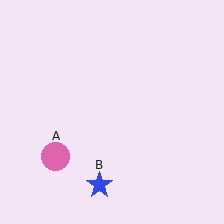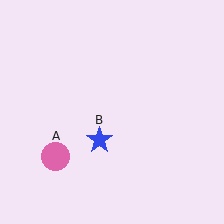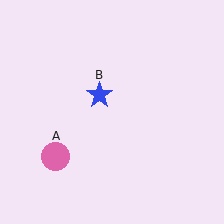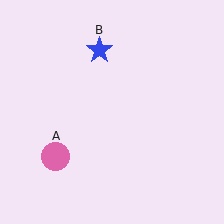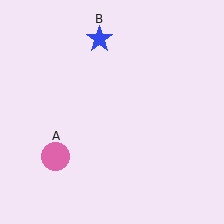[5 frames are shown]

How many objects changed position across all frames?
1 object changed position: blue star (object B).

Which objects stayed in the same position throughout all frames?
Pink circle (object A) remained stationary.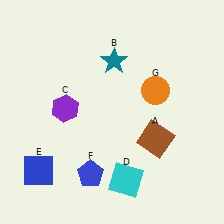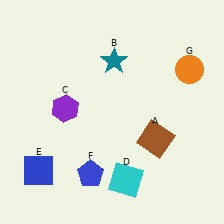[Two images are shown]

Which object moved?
The orange circle (G) moved right.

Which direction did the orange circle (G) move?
The orange circle (G) moved right.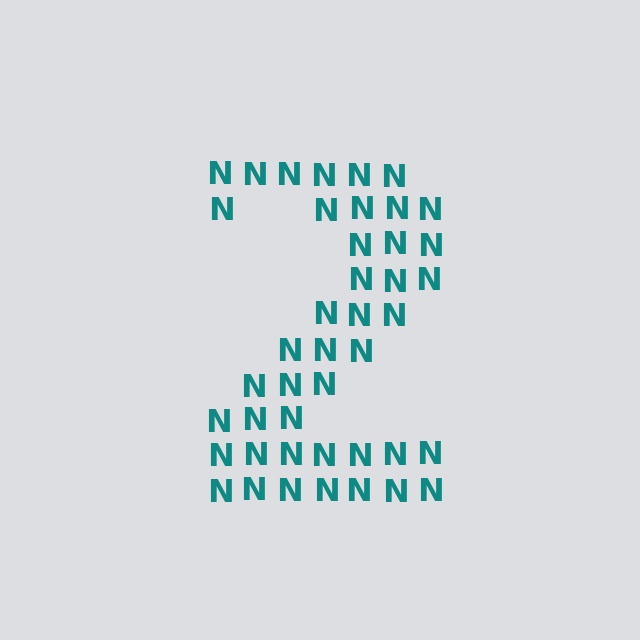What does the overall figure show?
The overall figure shows the digit 2.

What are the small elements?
The small elements are letter N's.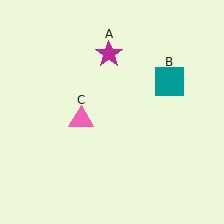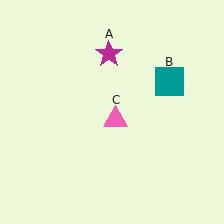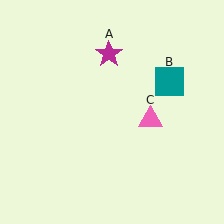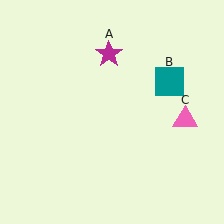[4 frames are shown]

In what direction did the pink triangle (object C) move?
The pink triangle (object C) moved right.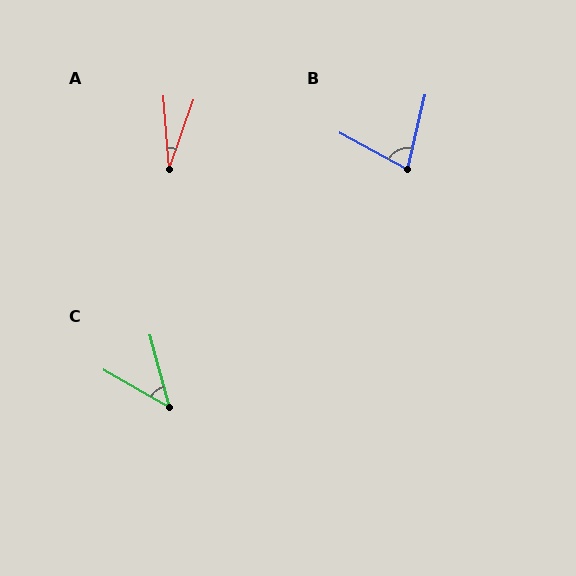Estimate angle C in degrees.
Approximately 45 degrees.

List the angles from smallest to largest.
A (24°), C (45°), B (74°).